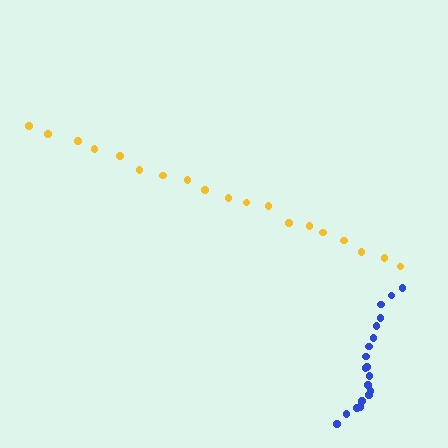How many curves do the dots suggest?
There are 2 distinct paths.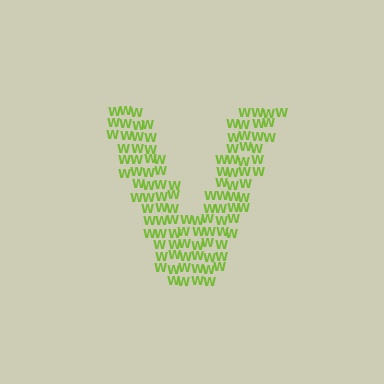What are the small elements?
The small elements are letter W's.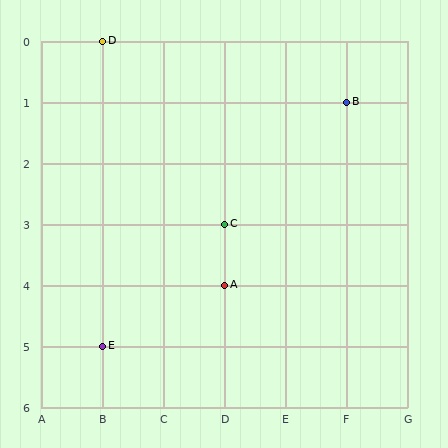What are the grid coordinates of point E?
Point E is at grid coordinates (B, 5).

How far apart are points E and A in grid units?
Points E and A are 2 columns and 1 row apart (about 2.2 grid units diagonally).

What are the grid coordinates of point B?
Point B is at grid coordinates (F, 1).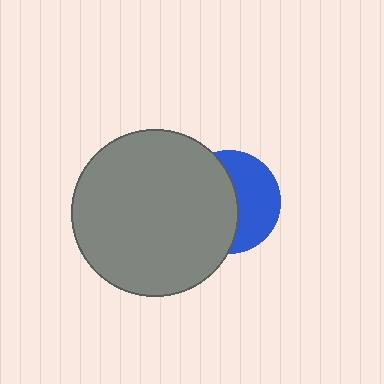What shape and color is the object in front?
The object in front is a gray circle.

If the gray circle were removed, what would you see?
You would see the complete blue circle.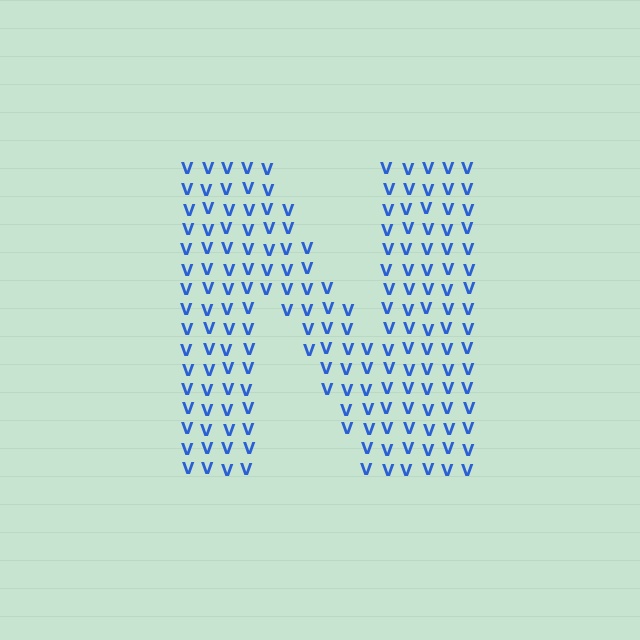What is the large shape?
The large shape is the letter N.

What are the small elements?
The small elements are letter V's.